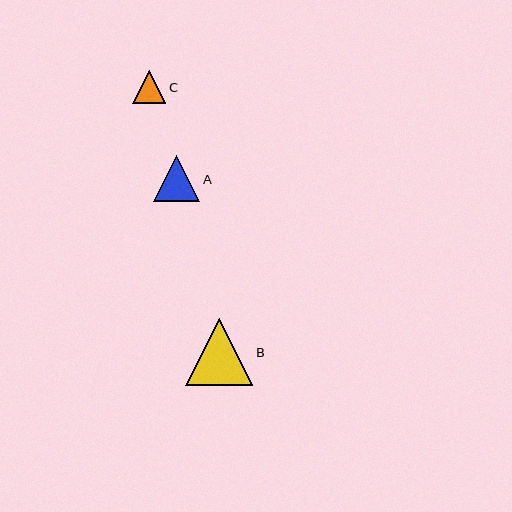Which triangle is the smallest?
Triangle C is the smallest with a size of approximately 33 pixels.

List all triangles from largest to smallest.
From largest to smallest: B, A, C.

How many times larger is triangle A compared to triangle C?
Triangle A is approximately 1.4 times the size of triangle C.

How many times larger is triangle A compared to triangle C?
Triangle A is approximately 1.4 times the size of triangle C.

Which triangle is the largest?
Triangle B is the largest with a size of approximately 67 pixels.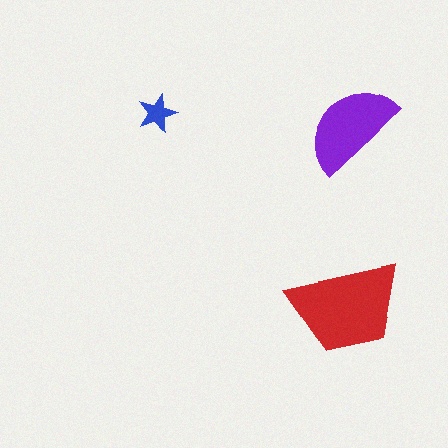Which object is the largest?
The red trapezoid.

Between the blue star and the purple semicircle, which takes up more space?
The purple semicircle.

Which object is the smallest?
The blue star.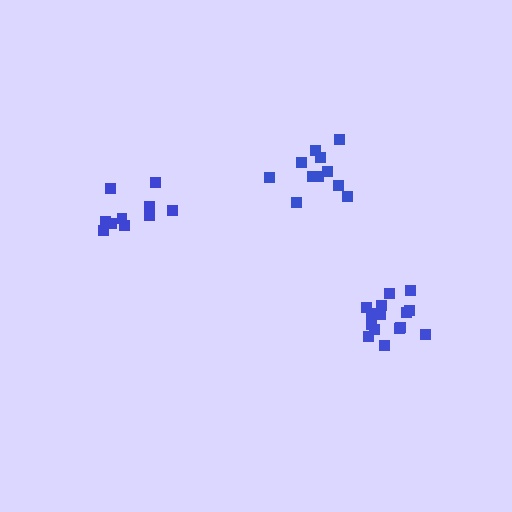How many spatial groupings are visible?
There are 3 spatial groupings.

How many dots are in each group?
Group 1: 10 dots, Group 2: 15 dots, Group 3: 11 dots (36 total).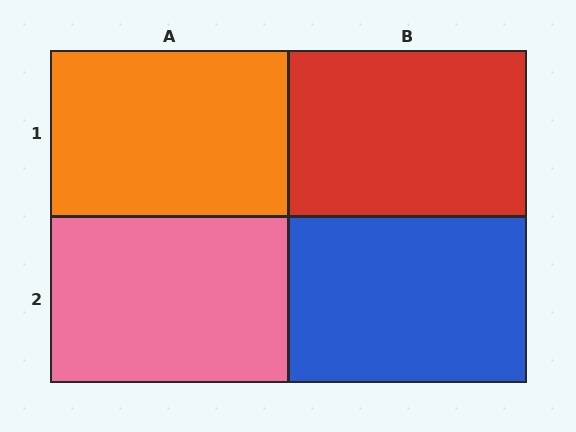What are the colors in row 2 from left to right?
Pink, blue.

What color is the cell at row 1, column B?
Red.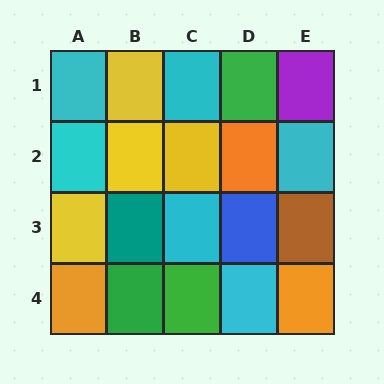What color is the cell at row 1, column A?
Cyan.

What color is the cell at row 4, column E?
Orange.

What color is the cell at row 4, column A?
Orange.